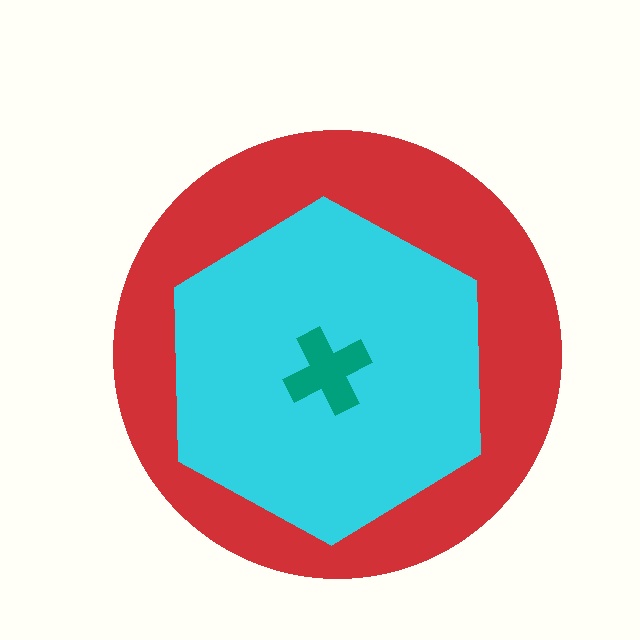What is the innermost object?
The teal cross.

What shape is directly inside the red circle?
The cyan hexagon.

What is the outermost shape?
The red circle.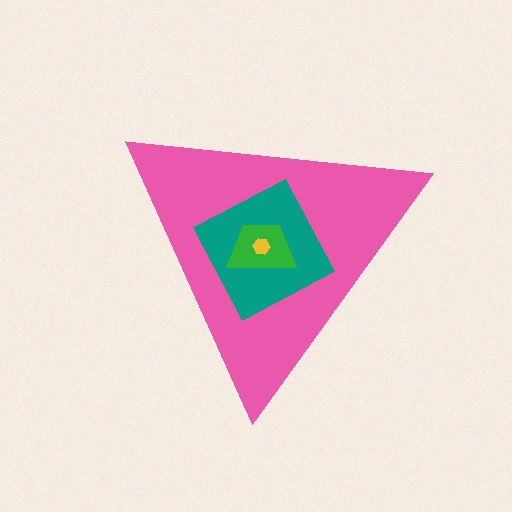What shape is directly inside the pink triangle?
The teal diamond.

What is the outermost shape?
The pink triangle.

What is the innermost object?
The yellow hexagon.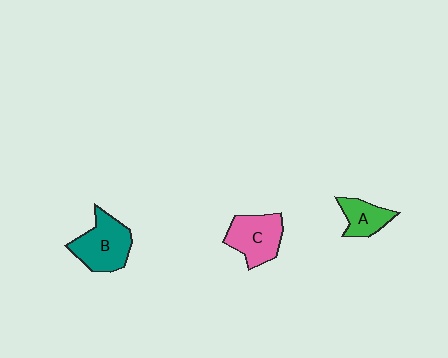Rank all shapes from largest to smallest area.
From largest to smallest: B (teal), C (pink), A (green).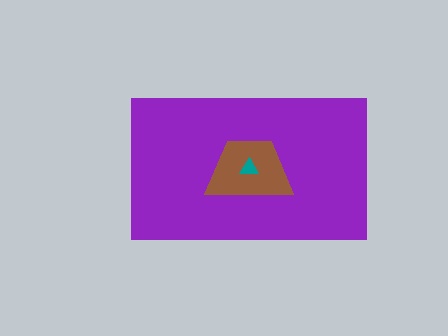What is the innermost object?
The teal triangle.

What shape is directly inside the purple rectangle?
The brown trapezoid.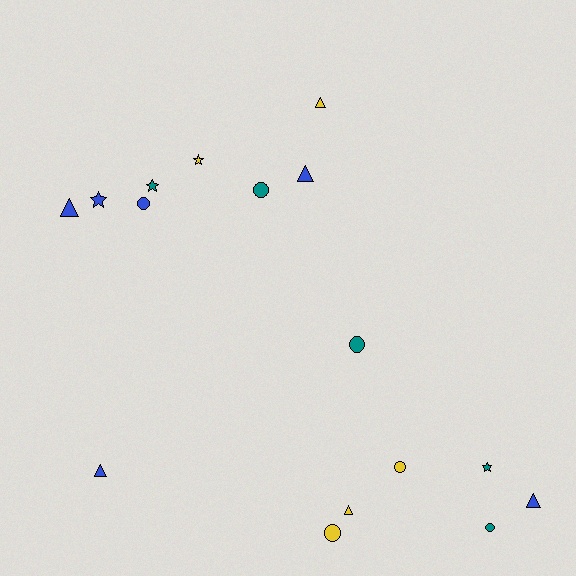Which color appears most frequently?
Blue, with 6 objects.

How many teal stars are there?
There are 2 teal stars.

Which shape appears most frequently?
Triangle, with 6 objects.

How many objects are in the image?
There are 16 objects.